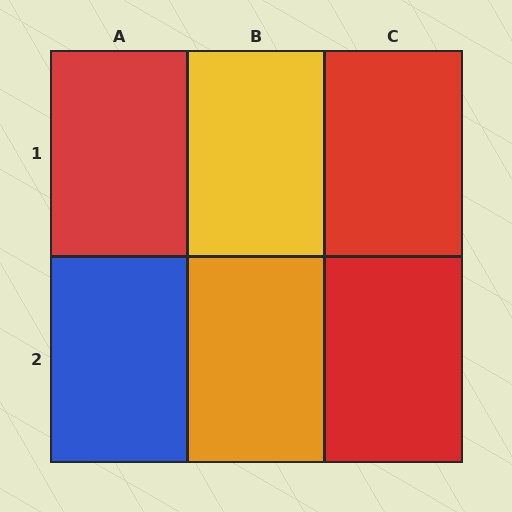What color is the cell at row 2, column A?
Blue.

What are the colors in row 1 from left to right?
Red, yellow, red.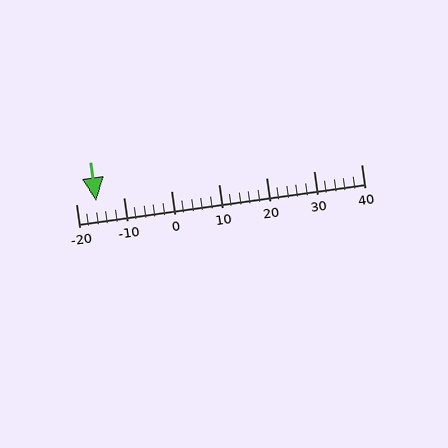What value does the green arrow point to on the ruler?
The green arrow points to approximately -16.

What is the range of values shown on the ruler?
The ruler shows values from -20 to 40.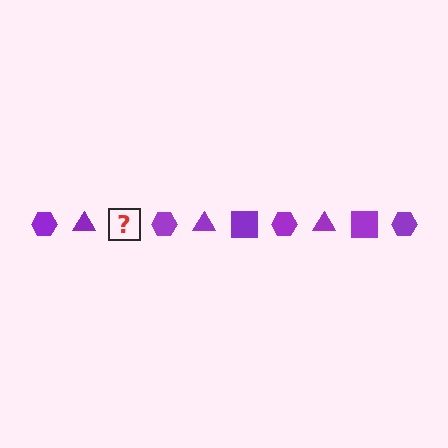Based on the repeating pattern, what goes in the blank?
The blank should be a purple square.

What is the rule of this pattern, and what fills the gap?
The rule is that the pattern cycles through hexagon, triangle, square shapes in purple. The gap should be filled with a purple square.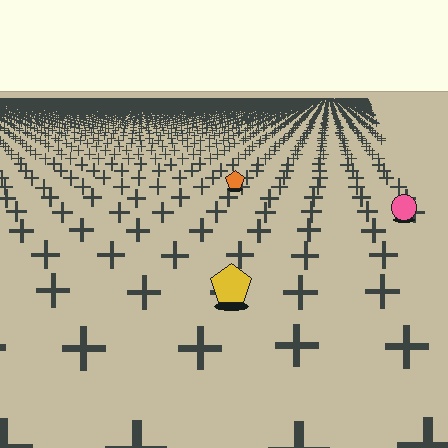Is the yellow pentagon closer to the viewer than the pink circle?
Yes. The yellow pentagon is closer — you can tell from the texture gradient: the ground texture is coarser near it.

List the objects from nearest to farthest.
From nearest to farthest: the yellow pentagon, the pink circle, the orange pentagon.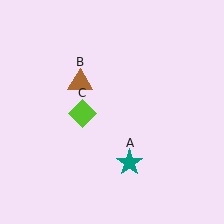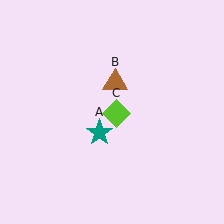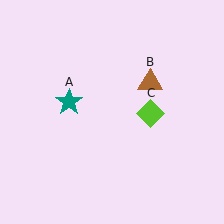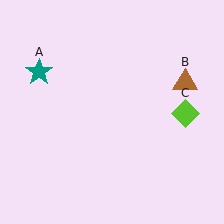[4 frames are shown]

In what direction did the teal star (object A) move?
The teal star (object A) moved up and to the left.